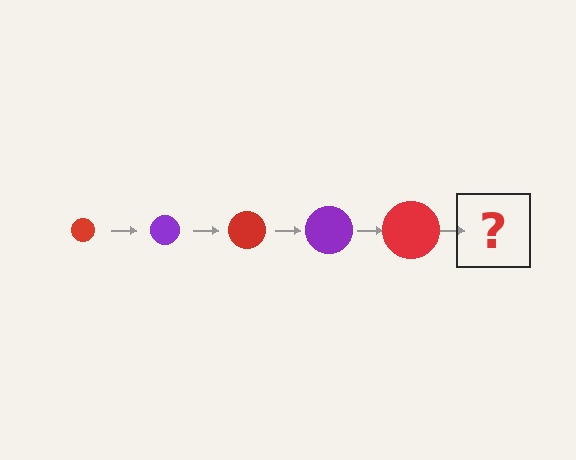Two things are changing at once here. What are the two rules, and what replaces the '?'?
The two rules are that the circle grows larger each step and the color cycles through red and purple. The '?' should be a purple circle, larger than the previous one.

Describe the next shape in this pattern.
It should be a purple circle, larger than the previous one.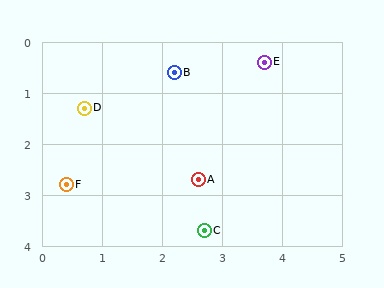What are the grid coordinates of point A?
Point A is at approximately (2.6, 2.7).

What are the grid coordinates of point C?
Point C is at approximately (2.7, 3.7).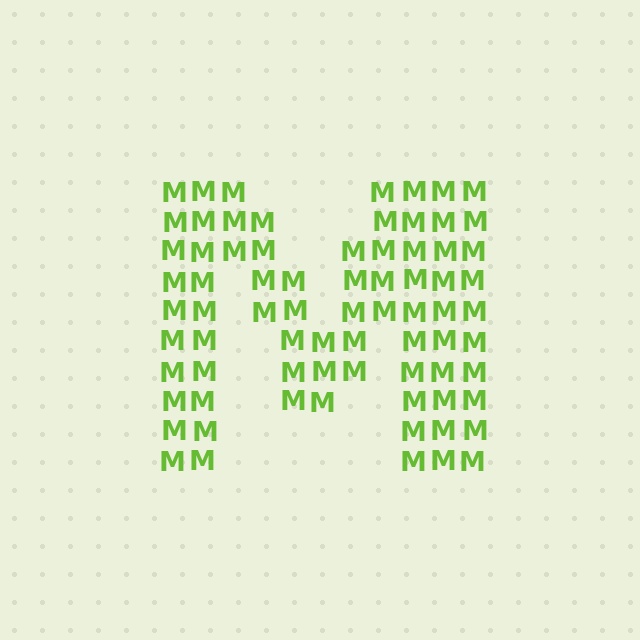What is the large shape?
The large shape is the letter M.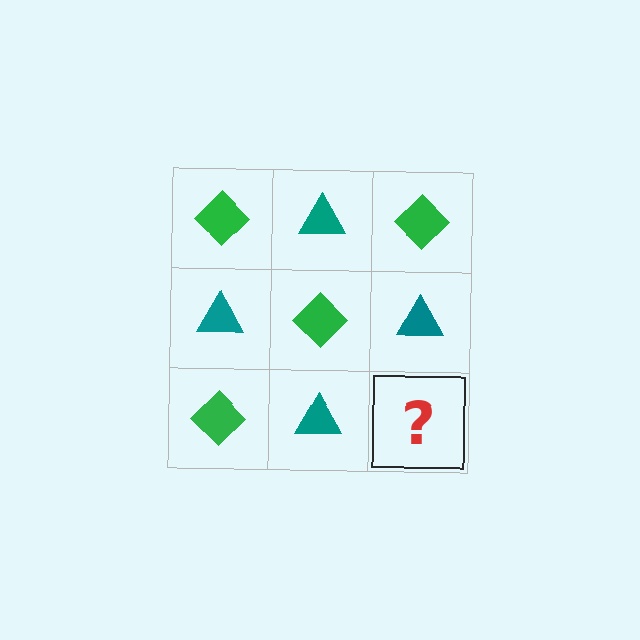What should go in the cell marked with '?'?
The missing cell should contain a green diamond.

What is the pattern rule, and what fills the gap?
The rule is that it alternates green diamond and teal triangle in a checkerboard pattern. The gap should be filled with a green diamond.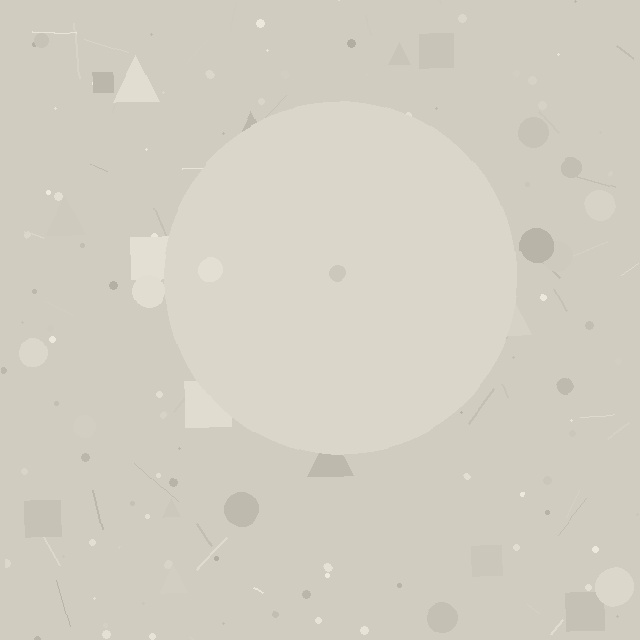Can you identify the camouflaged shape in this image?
The camouflaged shape is a circle.